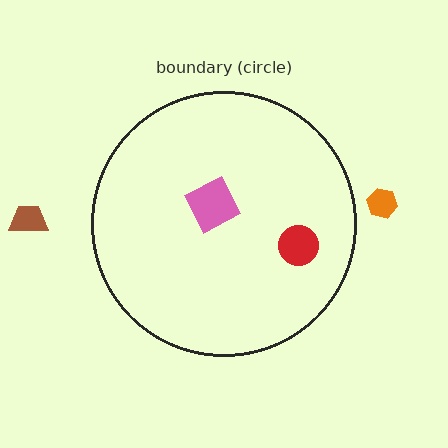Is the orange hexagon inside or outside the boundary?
Outside.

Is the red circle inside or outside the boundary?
Inside.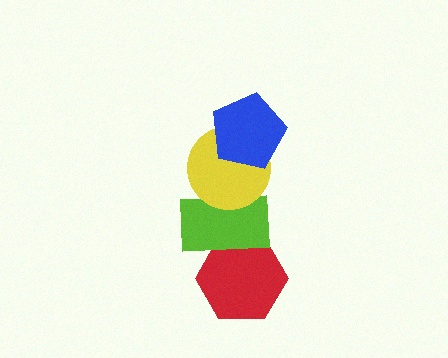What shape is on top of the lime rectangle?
The yellow circle is on top of the lime rectangle.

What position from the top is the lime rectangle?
The lime rectangle is 3rd from the top.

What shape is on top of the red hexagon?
The lime rectangle is on top of the red hexagon.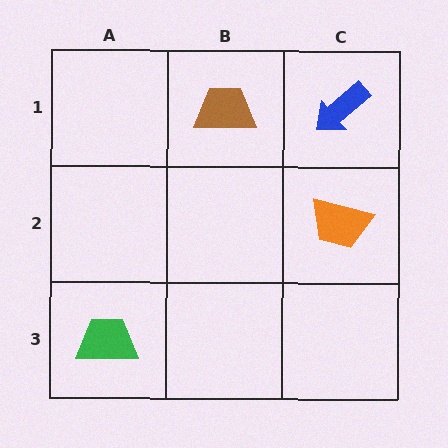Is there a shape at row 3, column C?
No, that cell is empty.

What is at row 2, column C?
An orange trapezoid.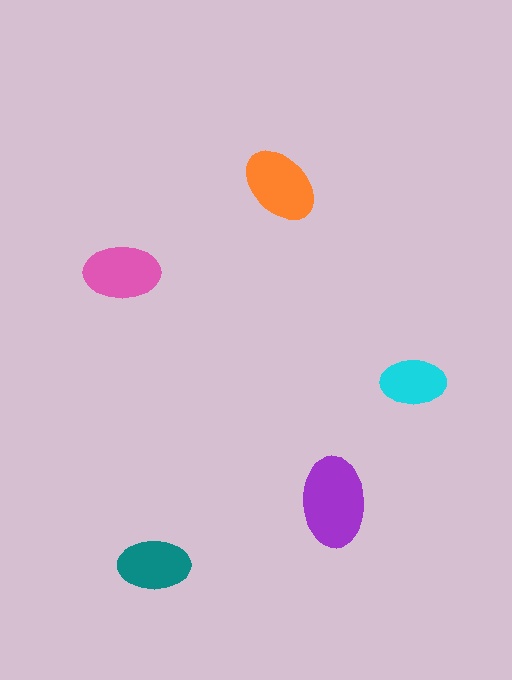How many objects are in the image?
There are 5 objects in the image.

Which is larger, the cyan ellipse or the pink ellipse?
The pink one.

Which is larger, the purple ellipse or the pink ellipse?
The purple one.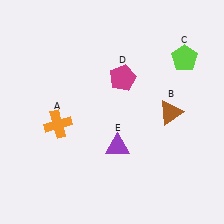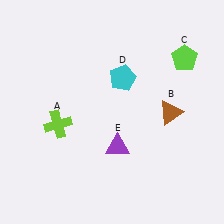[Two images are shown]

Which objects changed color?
A changed from orange to lime. D changed from magenta to cyan.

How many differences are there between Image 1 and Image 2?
There are 2 differences between the two images.